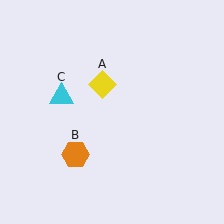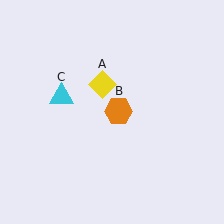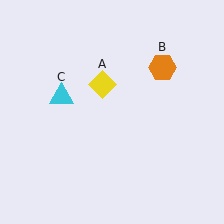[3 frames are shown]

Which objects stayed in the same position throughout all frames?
Yellow diamond (object A) and cyan triangle (object C) remained stationary.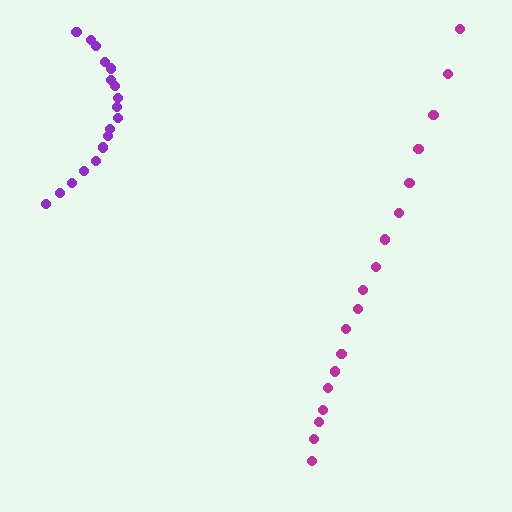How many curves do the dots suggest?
There are 2 distinct paths.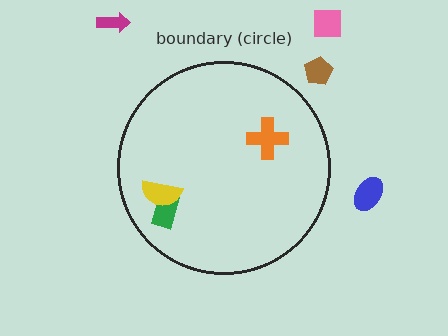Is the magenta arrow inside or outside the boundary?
Outside.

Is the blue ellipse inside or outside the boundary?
Outside.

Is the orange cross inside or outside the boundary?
Inside.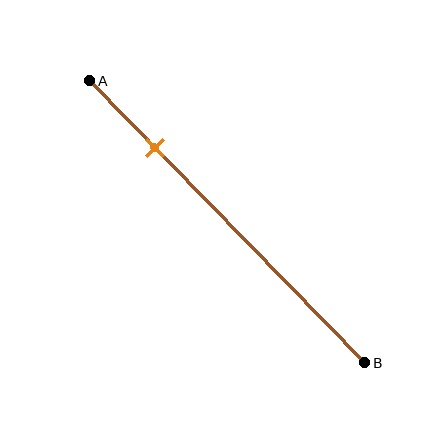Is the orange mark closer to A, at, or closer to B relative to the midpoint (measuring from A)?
The orange mark is closer to point A than the midpoint of segment AB.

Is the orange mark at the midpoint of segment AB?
No, the mark is at about 25% from A, not at the 50% midpoint.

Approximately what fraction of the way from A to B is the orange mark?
The orange mark is approximately 25% of the way from A to B.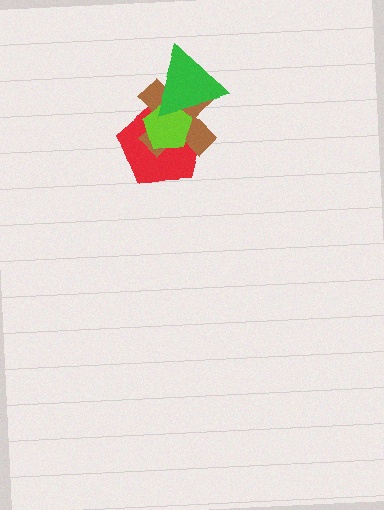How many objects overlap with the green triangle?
3 objects overlap with the green triangle.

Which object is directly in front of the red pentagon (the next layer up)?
The brown cross is directly in front of the red pentagon.